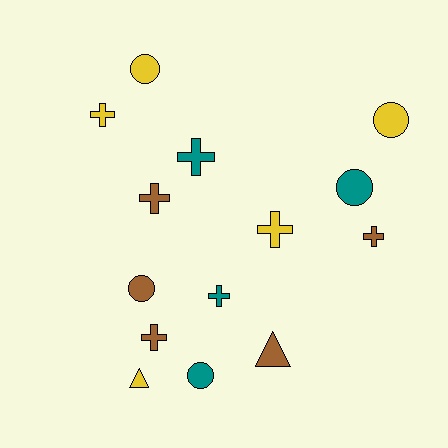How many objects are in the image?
There are 14 objects.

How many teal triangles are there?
There are no teal triangles.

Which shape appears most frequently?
Cross, with 7 objects.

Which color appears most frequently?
Yellow, with 5 objects.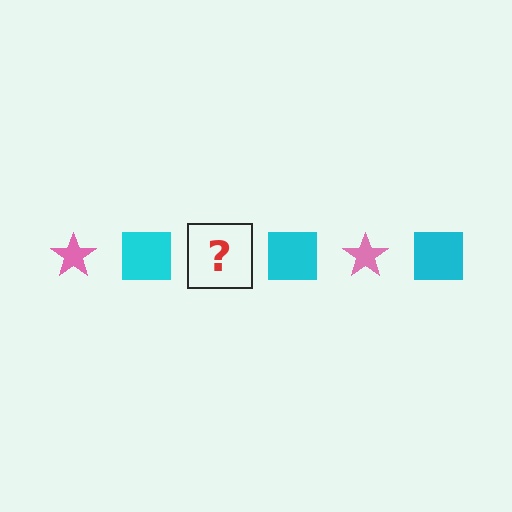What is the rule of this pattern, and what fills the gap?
The rule is that the pattern alternates between pink star and cyan square. The gap should be filled with a pink star.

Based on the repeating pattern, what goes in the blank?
The blank should be a pink star.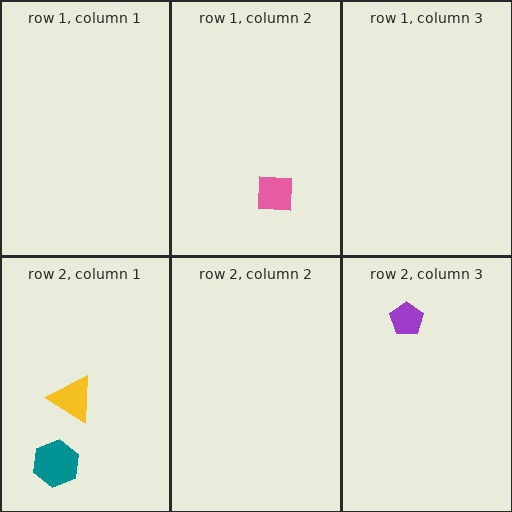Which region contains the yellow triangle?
The row 2, column 1 region.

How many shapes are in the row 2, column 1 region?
2.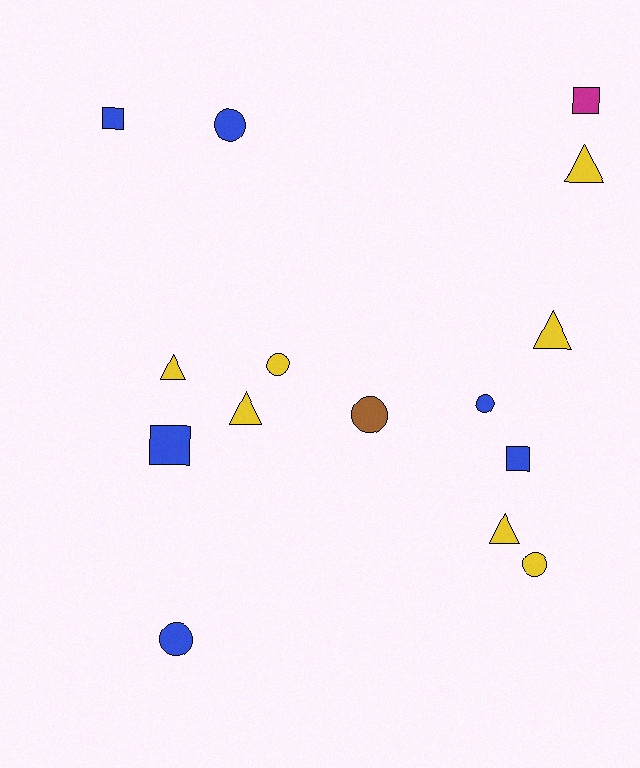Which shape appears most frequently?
Circle, with 6 objects.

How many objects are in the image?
There are 15 objects.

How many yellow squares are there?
There are no yellow squares.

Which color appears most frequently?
Yellow, with 7 objects.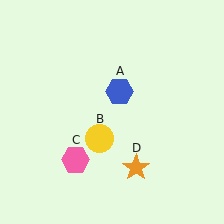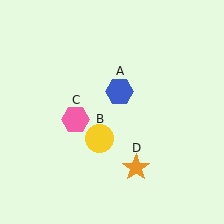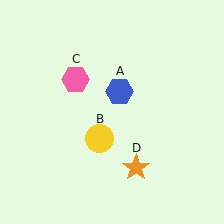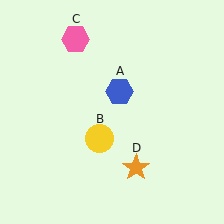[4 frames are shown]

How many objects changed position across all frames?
1 object changed position: pink hexagon (object C).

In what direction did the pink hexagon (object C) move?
The pink hexagon (object C) moved up.